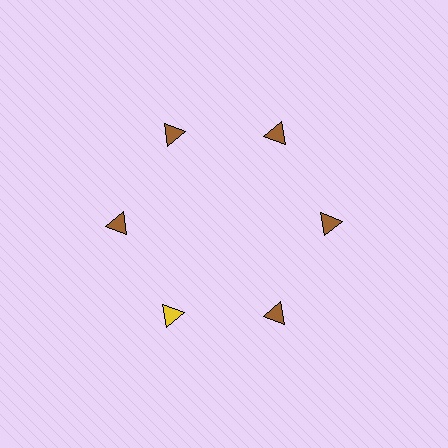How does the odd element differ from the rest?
It has a different color: yellow instead of brown.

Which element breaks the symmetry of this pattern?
The yellow triangle at roughly the 7 o'clock position breaks the symmetry. All other shapes are brown triangles.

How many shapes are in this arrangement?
There are 6 shapes arranged in a ring pattern.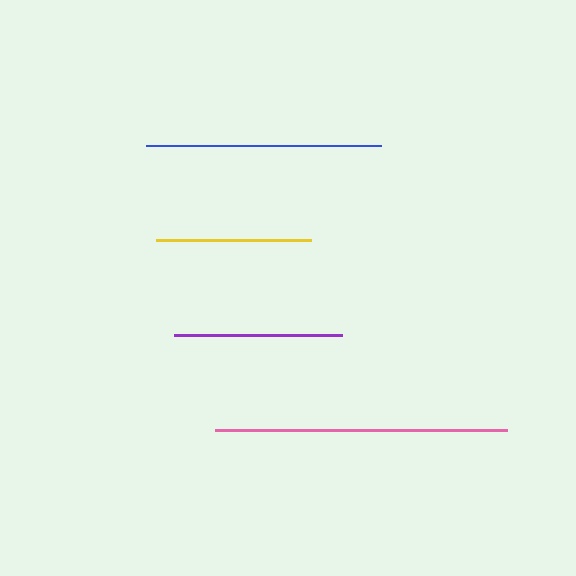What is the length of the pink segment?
The pink segment is approximately 292 pixels long.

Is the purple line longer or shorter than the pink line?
The pink line is longer than the purple line.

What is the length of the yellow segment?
The yellow segment is approximately 155 pixels long.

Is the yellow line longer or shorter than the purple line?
The purple line is longer than the yellow line.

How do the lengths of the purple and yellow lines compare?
The purple and yellow lines are approximately the same length.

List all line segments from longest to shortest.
From longest to shortest: pink, blue, purple, yellow.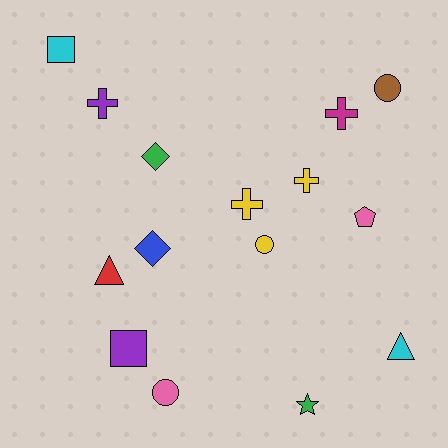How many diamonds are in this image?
There are 2 diamonds.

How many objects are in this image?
There are 15 objects.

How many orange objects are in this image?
There are no orange objects.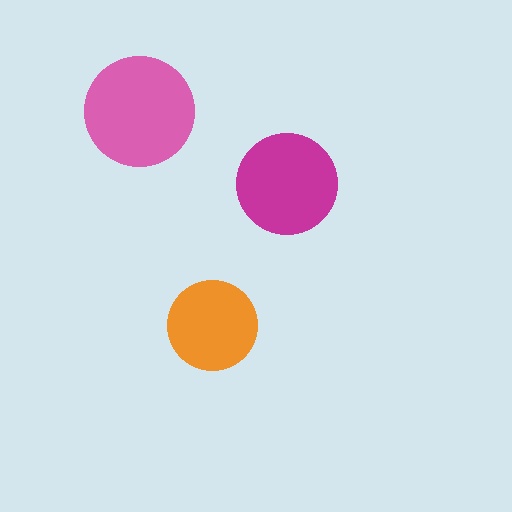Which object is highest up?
The pink circle is topmost.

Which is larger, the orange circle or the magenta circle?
The magenta one.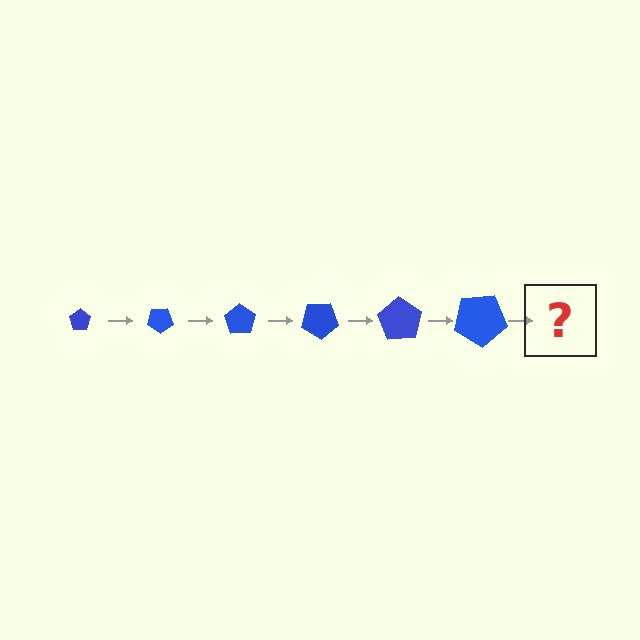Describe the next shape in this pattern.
It should be a pentagon, larger than the previous one and rotated 210 degrees from the start.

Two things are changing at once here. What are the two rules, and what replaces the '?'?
The two rules are that the pentagon grows larger each step and it rotates 35 degrees each step. The '?' should be a pentagon, larger than the previous one and rotated 210 degrees from the start.